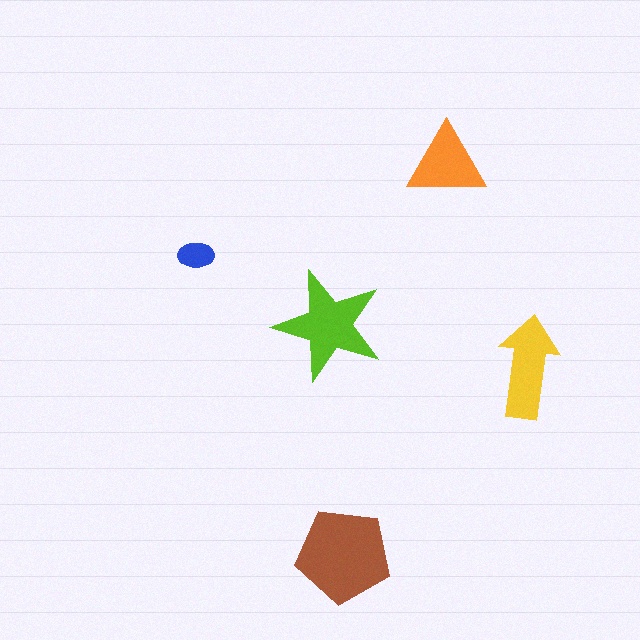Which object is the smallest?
The blue ellipse.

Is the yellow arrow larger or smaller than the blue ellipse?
Larger.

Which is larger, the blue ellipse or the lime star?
The lime star.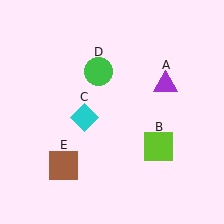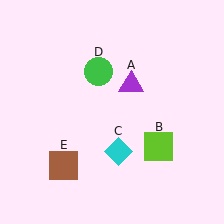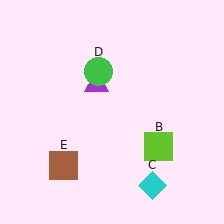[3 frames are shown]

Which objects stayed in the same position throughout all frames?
Lime square (object B) and green circle (object D) and brown square (object E) remained stationary.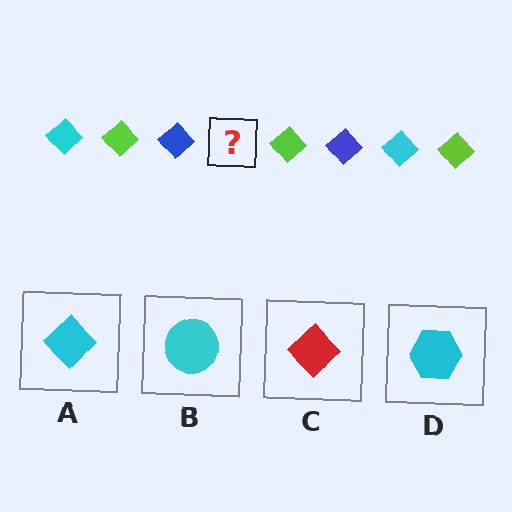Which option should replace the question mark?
Option A.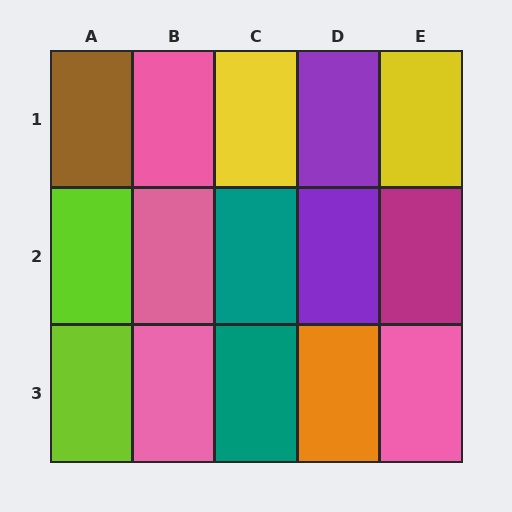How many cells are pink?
4 cells are pink.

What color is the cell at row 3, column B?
Pink.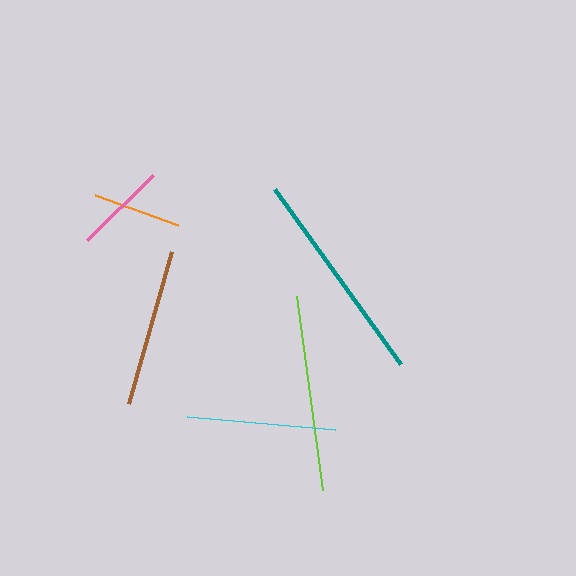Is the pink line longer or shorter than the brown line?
The brown line is longer than the pink line.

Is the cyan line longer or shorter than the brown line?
The brown line is longer than the cyan line.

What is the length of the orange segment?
The orange segment is approximately 88 pixels long.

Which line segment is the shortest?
The orange line is the shortest at approximately 88 pixels.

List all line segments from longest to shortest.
From longest to shortest: teal, lime, brown, cyan, pink, orange.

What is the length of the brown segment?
The brown segment is approximately 158 pixels long.